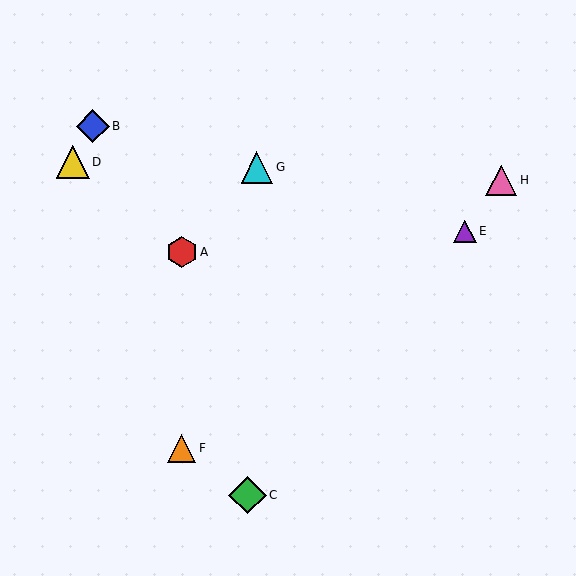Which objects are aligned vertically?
Objects A, F are aligned vertically.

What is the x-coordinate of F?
Object F is at x≈182.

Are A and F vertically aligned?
Yes, both are at x≈182.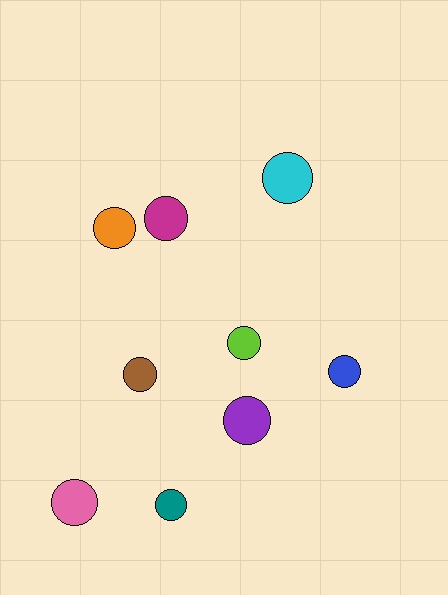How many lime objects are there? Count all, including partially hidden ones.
There is 1 lime object.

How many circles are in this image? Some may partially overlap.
There are 9 circles.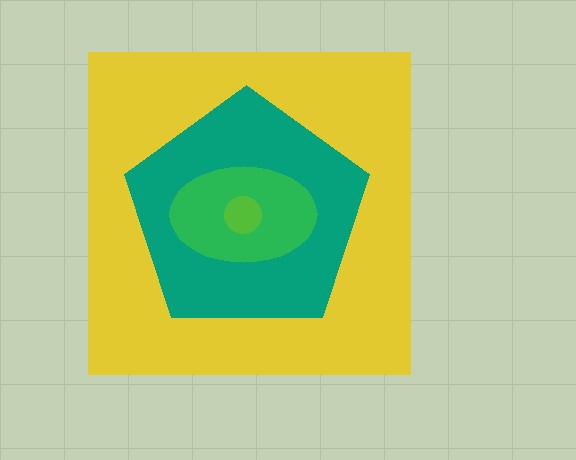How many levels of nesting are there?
4.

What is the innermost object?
The lime circle.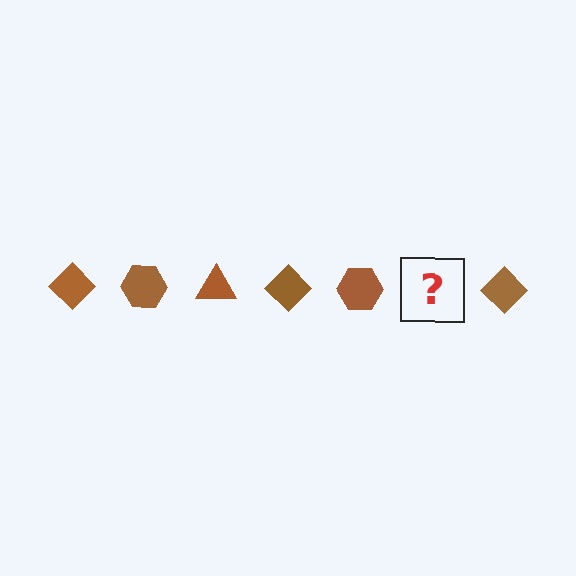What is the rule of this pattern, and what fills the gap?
The rule is that the pattern cycles through diamond, hexagon, triangle shapes in brown. The gap should be filled with a brown triangle.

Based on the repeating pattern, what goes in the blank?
The blank should be a brown triangle.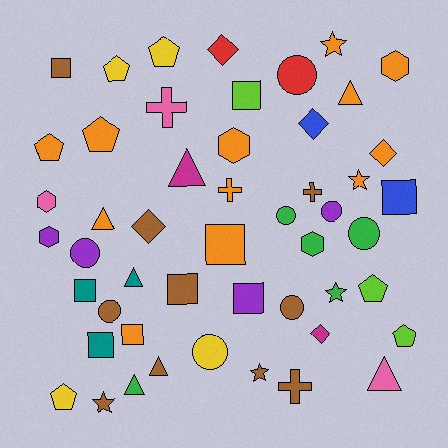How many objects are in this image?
There are 50 objects.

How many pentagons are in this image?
There are 7 pentagons.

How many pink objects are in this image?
There are 3 pink objects.